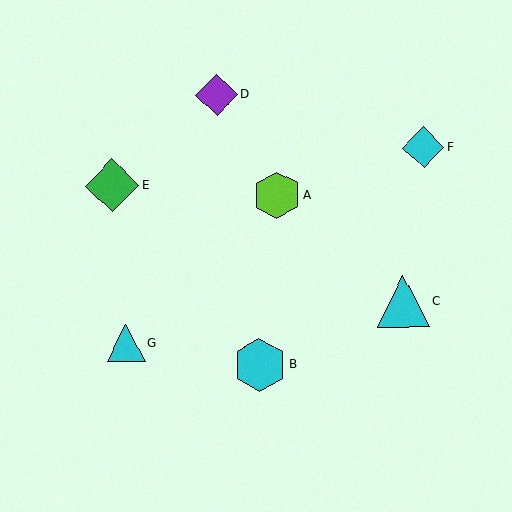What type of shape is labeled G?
Shape G is a cyan triangle.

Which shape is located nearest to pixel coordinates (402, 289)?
The cyan triangle (labeled C) at (403, 301) is nearest to that location.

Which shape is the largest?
The green diamond (labeled E) is the largest.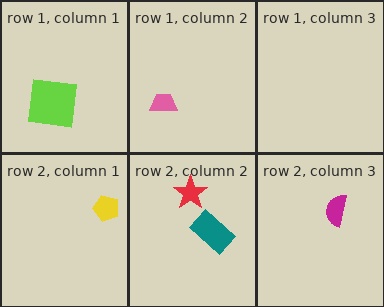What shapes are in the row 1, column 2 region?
The pink trapezoid.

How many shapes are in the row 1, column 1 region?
1.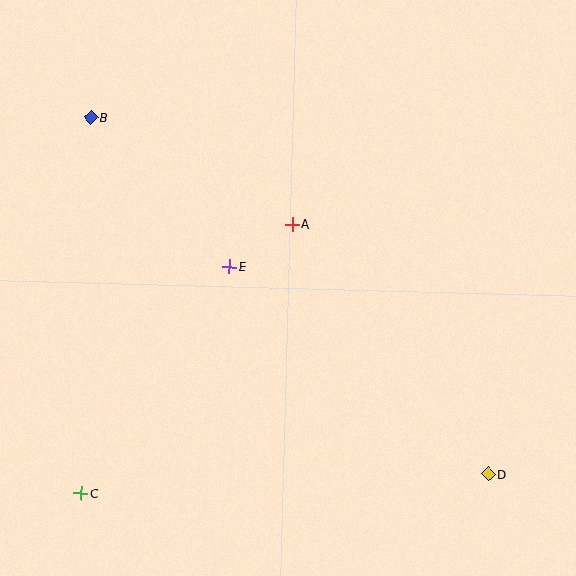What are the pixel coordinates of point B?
Point B is at (91, 117).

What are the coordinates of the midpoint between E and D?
The midpoint between E and D is at (359, 370).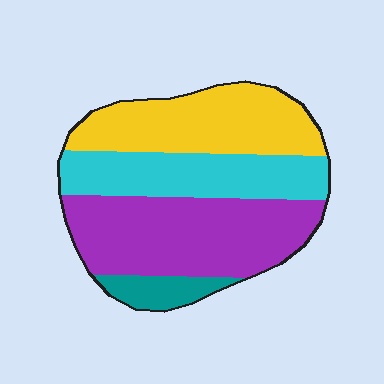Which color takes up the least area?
Teal, at roughly 5%.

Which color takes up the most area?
Purple, at roughly 40%.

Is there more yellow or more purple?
Purple.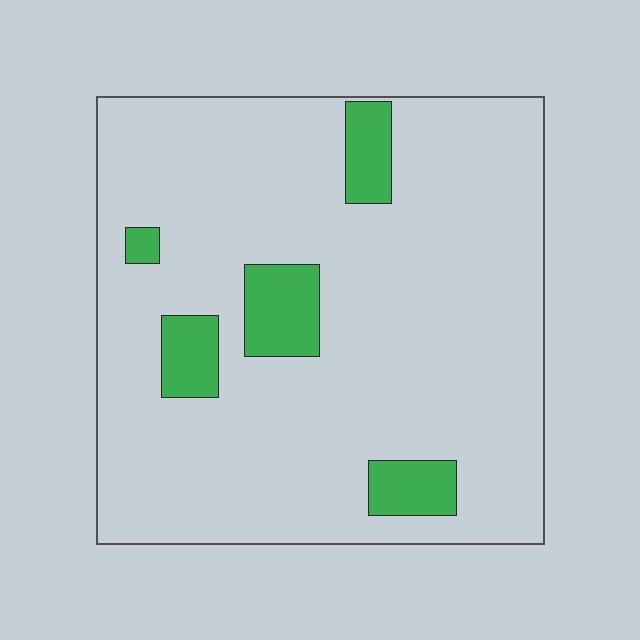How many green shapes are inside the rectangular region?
5.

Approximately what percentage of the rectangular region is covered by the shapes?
Approximately 10%.